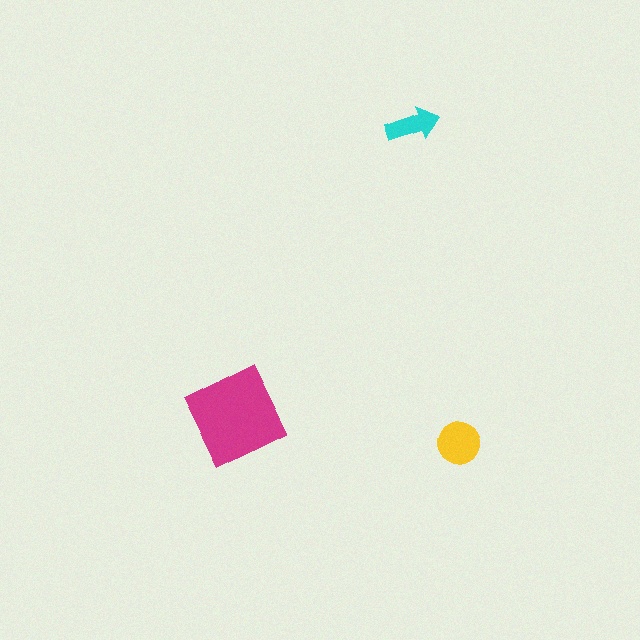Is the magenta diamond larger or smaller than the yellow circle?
Larger.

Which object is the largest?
The magenta diamond.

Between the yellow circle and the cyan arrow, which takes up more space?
The yellow circle.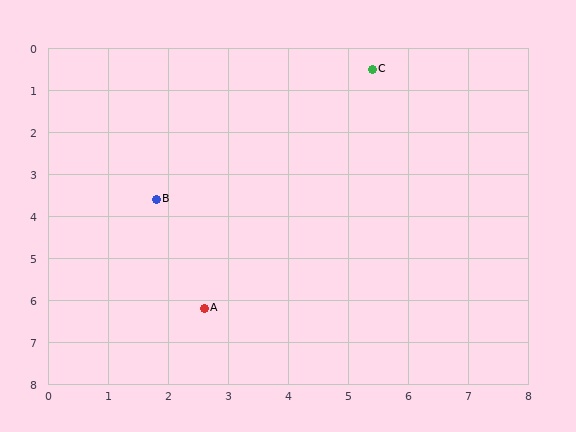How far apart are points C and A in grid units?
Points C and A are about 6.4 grid units apart.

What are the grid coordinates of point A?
Point A is at approximately (2.6, 6.2).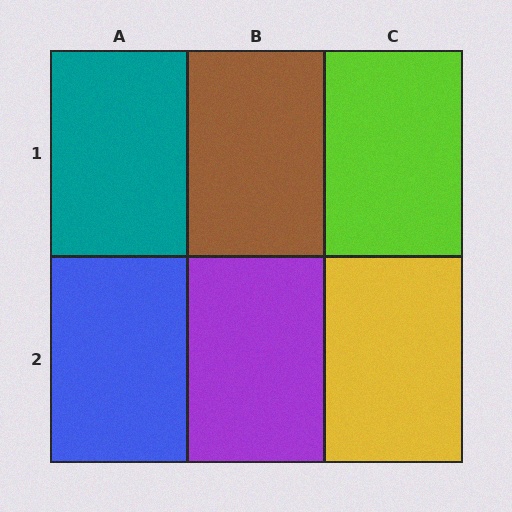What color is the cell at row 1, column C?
Lime.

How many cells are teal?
1 cell is teal.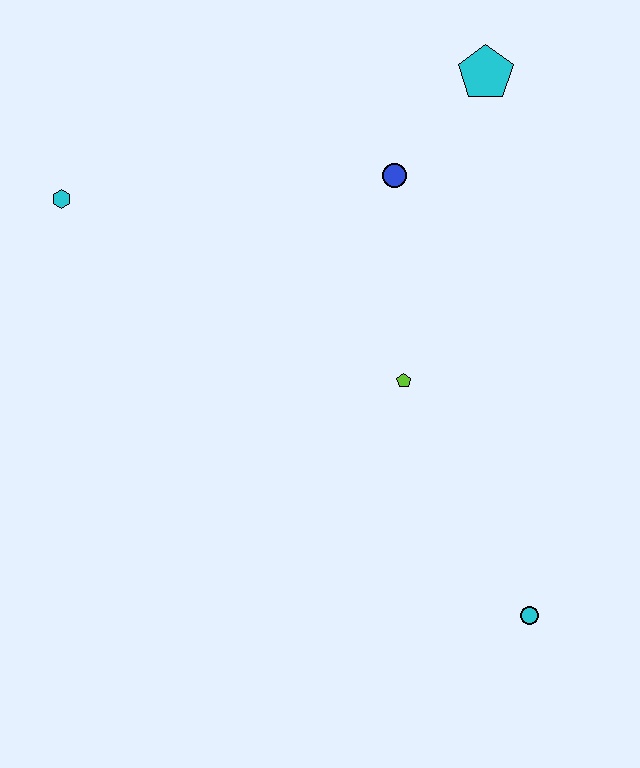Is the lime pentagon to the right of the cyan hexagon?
Yes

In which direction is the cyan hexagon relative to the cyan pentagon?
The cyan hexagon is to the left of the cyan pentagon.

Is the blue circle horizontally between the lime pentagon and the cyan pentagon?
No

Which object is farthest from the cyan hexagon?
The cyan circle is farthest from the cyan hexagon.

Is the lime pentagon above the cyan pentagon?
No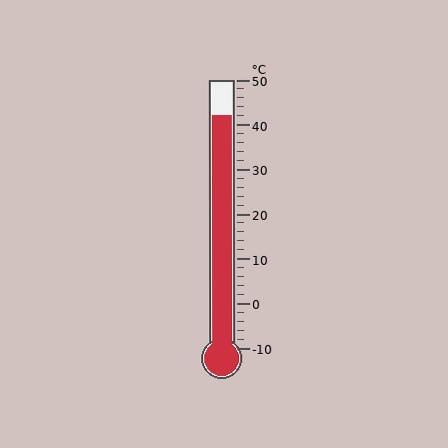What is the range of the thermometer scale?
The thermometer scale ranges from -10°C to 50°C.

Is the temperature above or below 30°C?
The temperature is above 30°C.